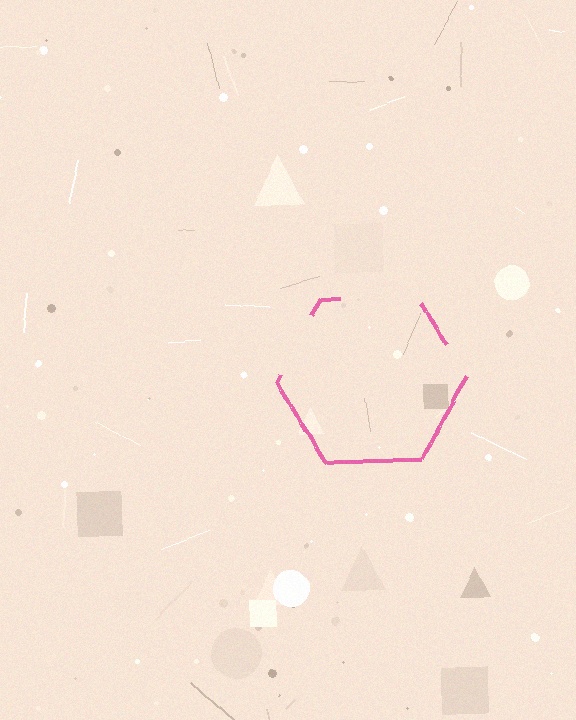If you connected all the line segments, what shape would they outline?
They would outline a hexagon.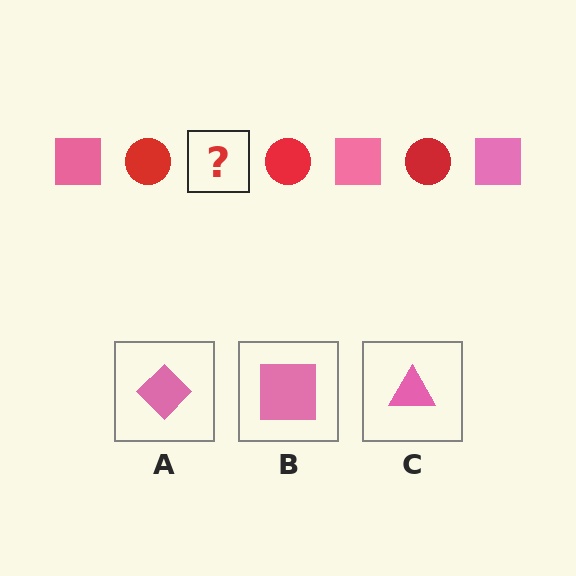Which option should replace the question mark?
Option B.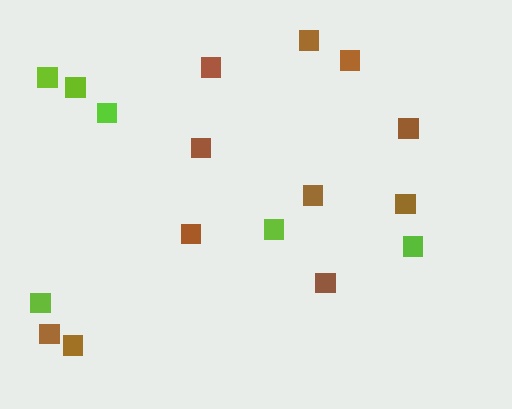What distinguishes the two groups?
There are 2 groups: one group of lime squares (6) and one group of brown squares (11).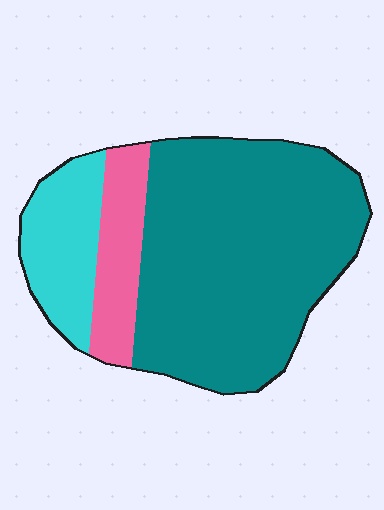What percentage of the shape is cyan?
Cyan covers around 15% of the shape.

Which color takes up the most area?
Teal, at roughly 70%.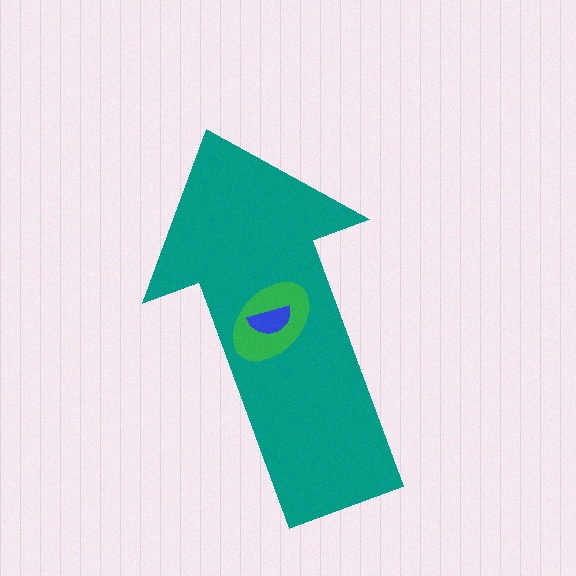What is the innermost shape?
The blue semicircle.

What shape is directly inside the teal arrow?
The green ellipse.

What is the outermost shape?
The teal arrow.